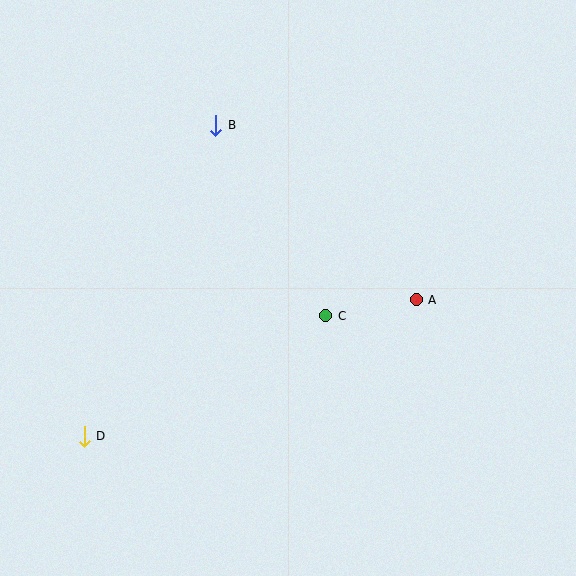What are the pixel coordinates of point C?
Point C is at (326, 316).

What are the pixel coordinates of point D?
Point D is at (84, 436).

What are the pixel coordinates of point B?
Point B is at (216, 125).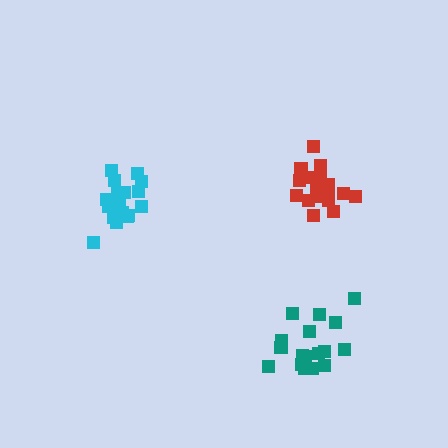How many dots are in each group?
Group 1: 17 dots, Group 2: 18 dots, Group 3: 17 dots (52 total).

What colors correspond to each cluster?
The clusters are colored: red, cyan, teal.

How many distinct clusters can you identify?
There are 3 distinct clusters.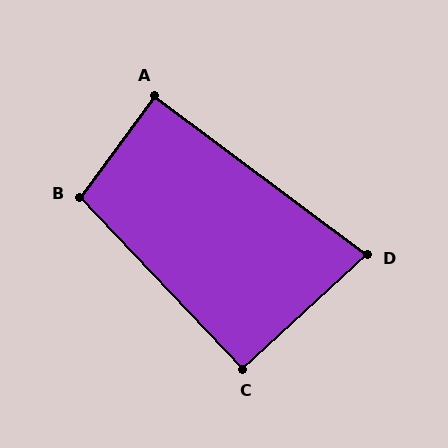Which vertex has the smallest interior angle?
D, at approximately 79 degrees.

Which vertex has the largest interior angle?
B, at approximately 101 degrees.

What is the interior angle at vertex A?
Approximately 89 degrees (approximately right).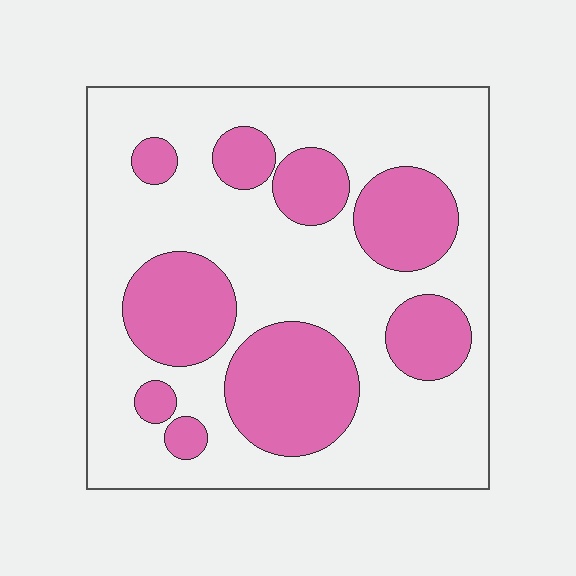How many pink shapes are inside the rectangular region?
9.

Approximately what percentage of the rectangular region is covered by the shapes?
Approximately 30%.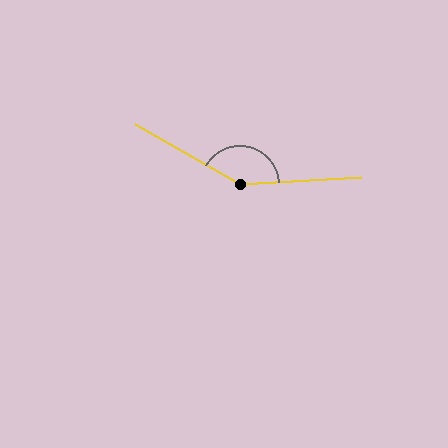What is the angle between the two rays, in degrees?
Approximately 147 degrees.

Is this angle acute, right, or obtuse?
It is obtuse.